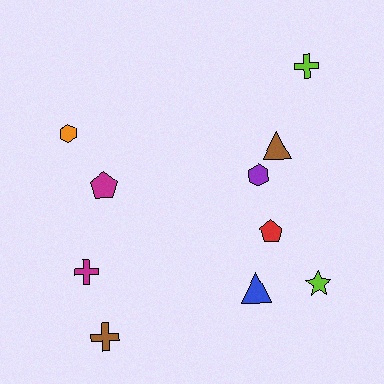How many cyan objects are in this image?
There are no cyan objects.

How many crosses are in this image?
There are 3 crosses.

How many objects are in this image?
There are 10 objects.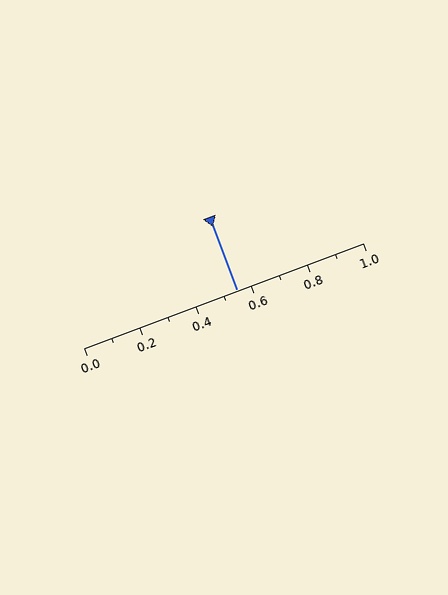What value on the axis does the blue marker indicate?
The marker indicates approximately 0.55.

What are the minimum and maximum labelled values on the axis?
The axis runs from 0.0 to 1.0.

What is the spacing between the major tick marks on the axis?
The major ticks are spaced 0.2 apart.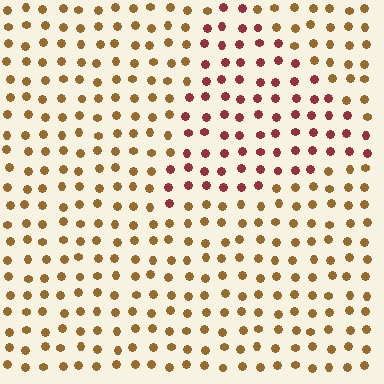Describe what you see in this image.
The image is filled with small brown elements in a uniform arrangement. A triangle-shaped region is visible where the elements are tinted to a slightly different hue, forming a subtle color boundary.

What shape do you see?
I see a triangle.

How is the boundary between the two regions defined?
The boundary is defined purely by a slight shift in hue (about 45 degrees). Spacing, size, and orientation are identical on both sides.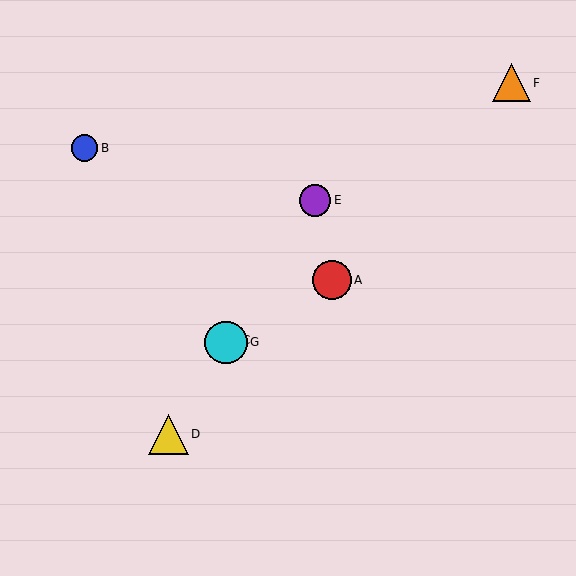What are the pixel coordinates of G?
Object G is at (226, 342).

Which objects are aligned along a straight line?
Objects C, D, E, G are aligned along a straight line.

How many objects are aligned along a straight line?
4 objects (C, D, E, G) are aligned along a straight line.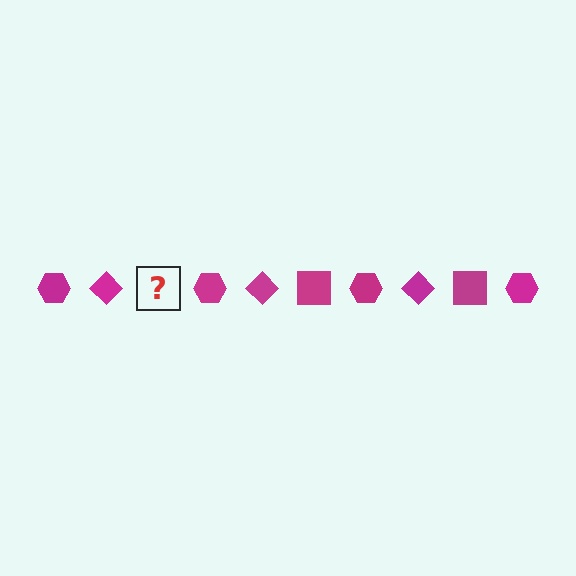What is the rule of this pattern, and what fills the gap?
The rule is that the pattern cycles through hexagon, diamond, square shapes in magenta. The gap should be filled with a magenta square.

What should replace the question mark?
The question mark should be replaced with a magenta square.